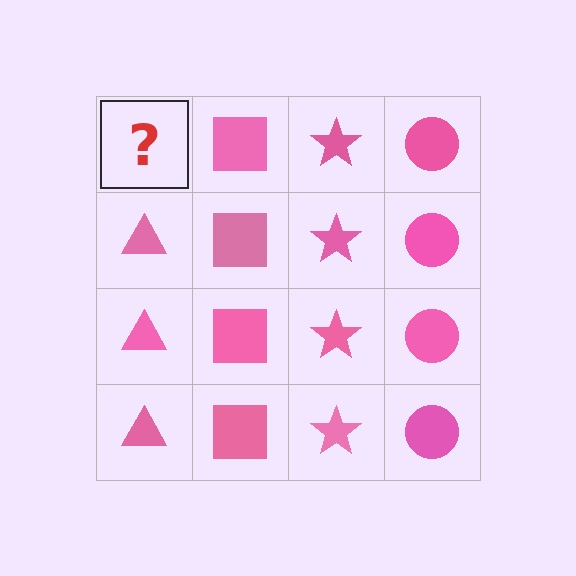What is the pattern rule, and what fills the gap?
The rule is that each column has a consistent shape. The gap should be filled with a pink triangle.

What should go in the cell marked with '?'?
The missing cell should contain a pink triangle.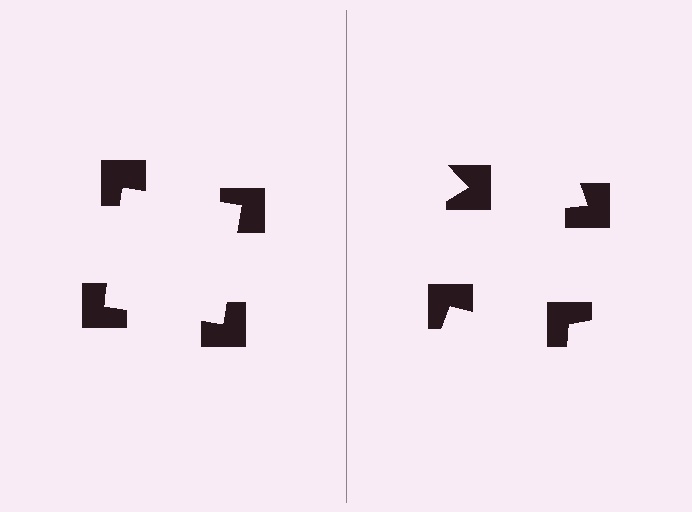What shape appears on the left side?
An illusory square.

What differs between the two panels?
The notched squares are positioned identically on both sides; only the wedge orientations differ. On the left they align to a square; on the right they are misaligned.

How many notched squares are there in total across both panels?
8 — 4 on each side.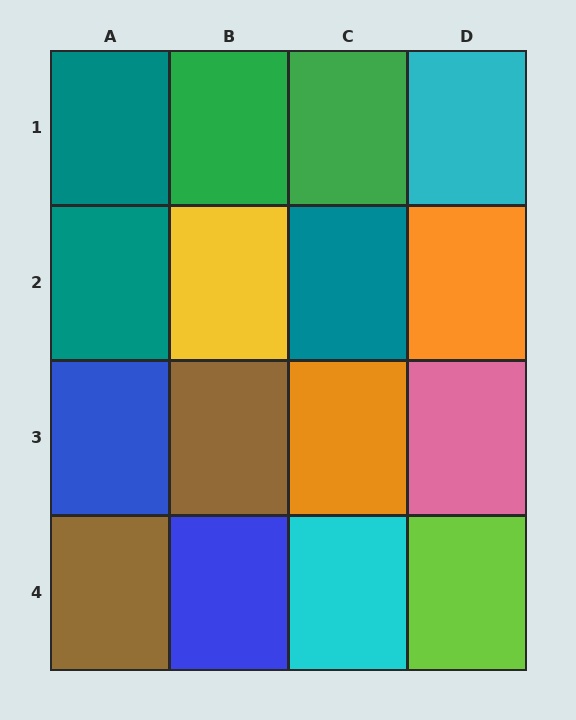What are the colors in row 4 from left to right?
Brown, blue, cyan, lime.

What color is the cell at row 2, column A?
Teal.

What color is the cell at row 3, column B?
Brown.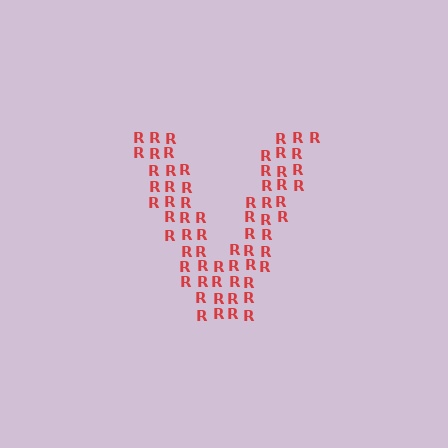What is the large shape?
The large shape is the letter V.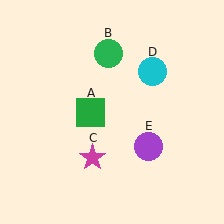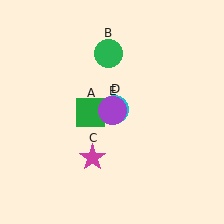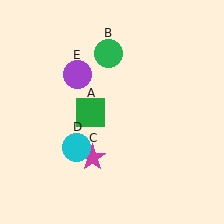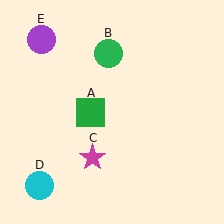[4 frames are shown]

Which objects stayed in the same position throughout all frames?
Green square (object A) and green circle (object B) and magenta star (object C) remained stationary.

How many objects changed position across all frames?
2 objects changed position: cyan circle (object D), purple circle (object E).